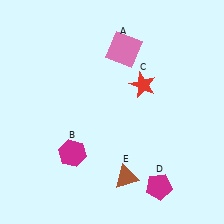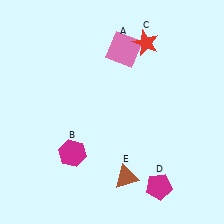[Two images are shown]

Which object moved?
The red star (C) moved up.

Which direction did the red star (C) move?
The red star (C) moved up.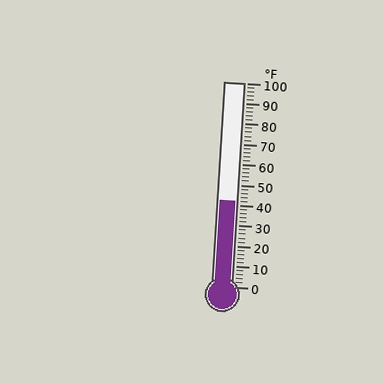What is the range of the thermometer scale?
The thermometer scale ranges from 0°F to 100°F.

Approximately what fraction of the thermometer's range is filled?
The thermometer is filled to approximately 40% of its range.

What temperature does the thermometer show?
The thermometer shows approximately 42°F.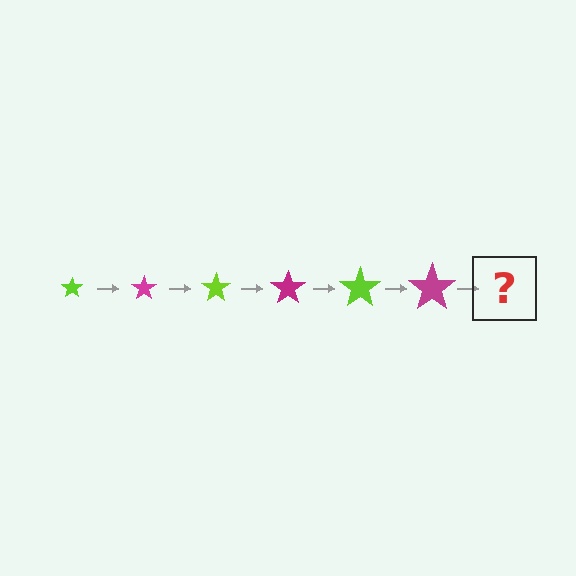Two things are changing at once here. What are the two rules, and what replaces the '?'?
The two rules are that the star grows larger each step and the color cycles through lime and magenta. The '?' should be a lime star, larger than the previous one.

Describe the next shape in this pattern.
It should be a lime star, larger than the previous one.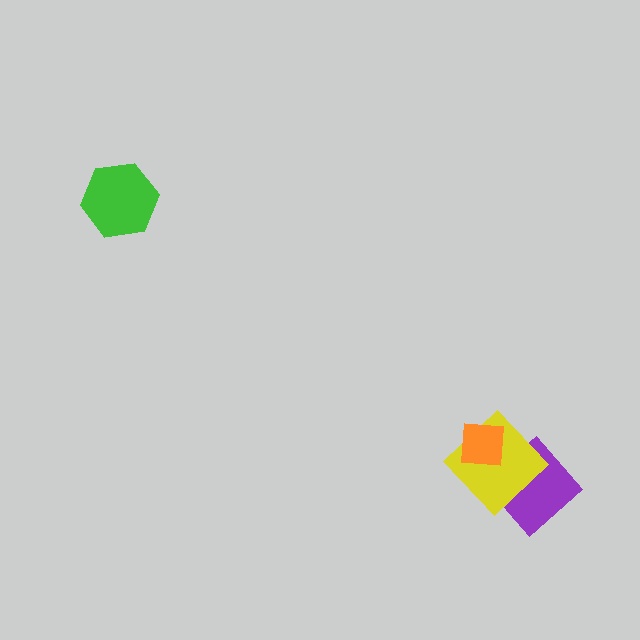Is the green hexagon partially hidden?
No, no other shape covers it.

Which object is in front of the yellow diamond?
The orange square is in front of the yellow diamond.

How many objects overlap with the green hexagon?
0 objects overlap with the green hexagon.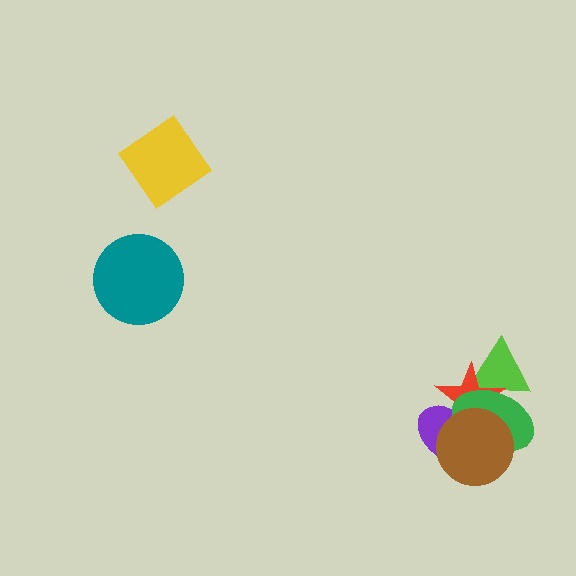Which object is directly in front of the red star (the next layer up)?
The purple ellipse is directly in front of the red star.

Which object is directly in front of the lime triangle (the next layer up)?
The red star is directly in front of the lime triangle.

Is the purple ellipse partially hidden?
Yes, it is partially covered by another shape.